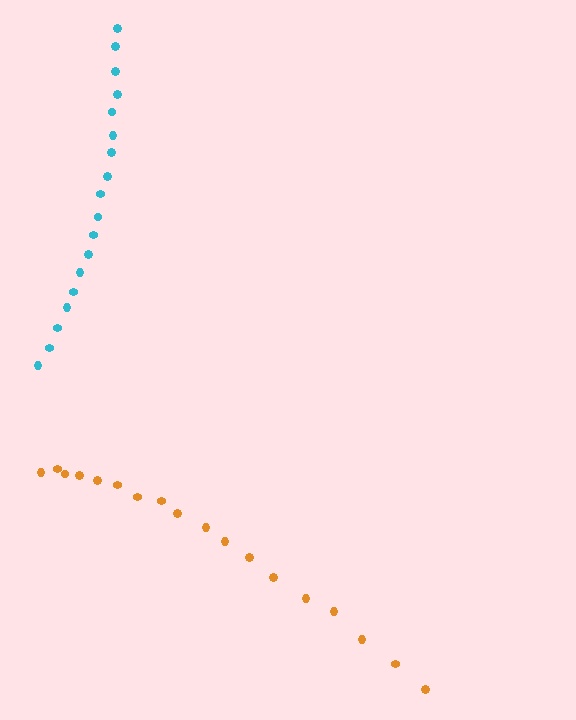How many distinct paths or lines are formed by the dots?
There are 2 distinct paths.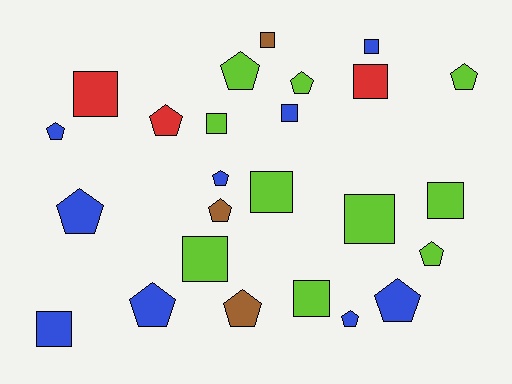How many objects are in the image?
There are 25 objects.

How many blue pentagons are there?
There are 6 blue pentagons.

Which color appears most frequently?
Lime, with 10 objects.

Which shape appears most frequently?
Pentagon, with 13 objects.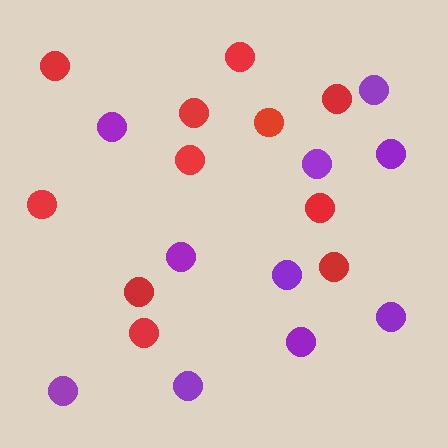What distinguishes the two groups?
There are 2 groups: one group of purple circles (10) and one group of red circles (11).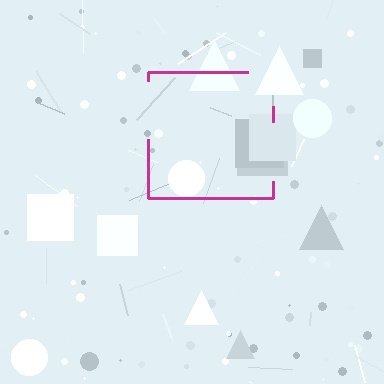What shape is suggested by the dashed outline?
The dashed outline suggests a square.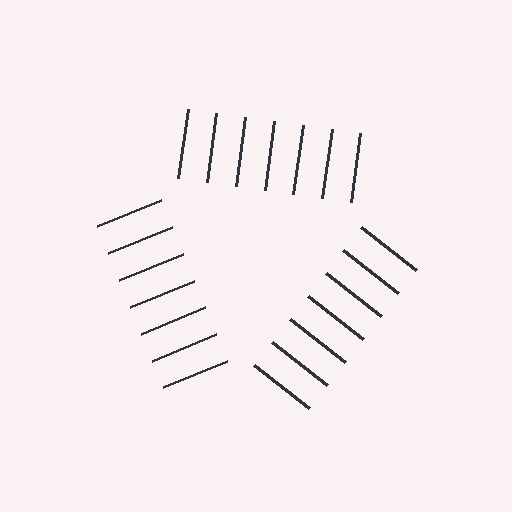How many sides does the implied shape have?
3 sides — the line-ends trace a triangle.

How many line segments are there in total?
21 — 7 along each of the 3 edges.